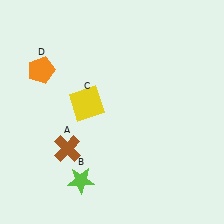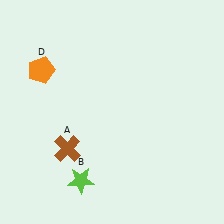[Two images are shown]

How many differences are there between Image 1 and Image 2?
There is 1 difference between the two images.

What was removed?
The yellow square (C) was removed in Image 2.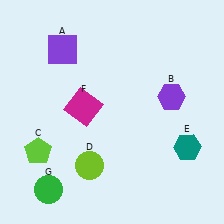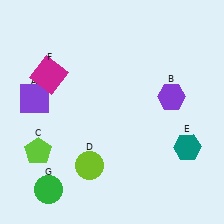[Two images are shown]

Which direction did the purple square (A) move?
The purple square (A) moved down.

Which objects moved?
The objects that moved are: the purple square (A), the magenta square (F).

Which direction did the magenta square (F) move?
The magenta square (F) moved left.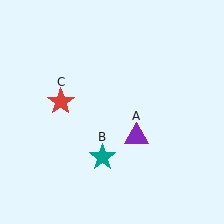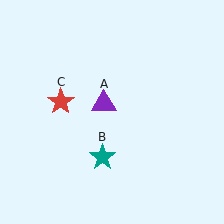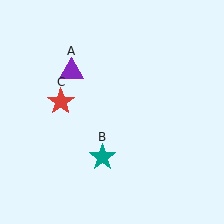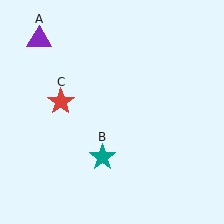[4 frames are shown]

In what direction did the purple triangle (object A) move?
The purple triangle (object A) moved up and to the left.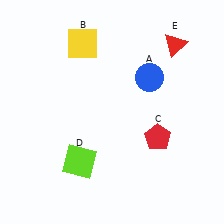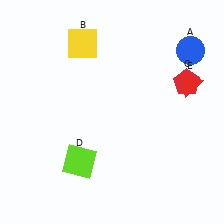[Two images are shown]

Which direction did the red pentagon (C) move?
The red pentagon (C) moved up.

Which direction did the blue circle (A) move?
The blue circle (A) moved right.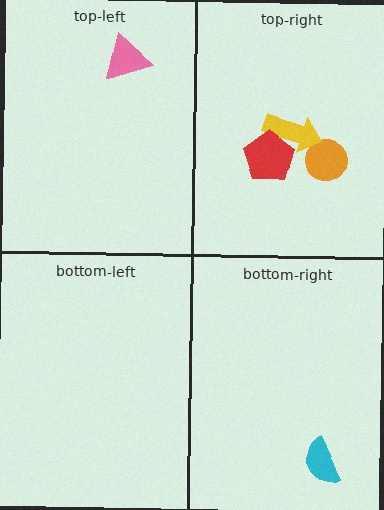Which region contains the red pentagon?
The top-right region.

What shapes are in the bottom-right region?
The cyan semicircle.